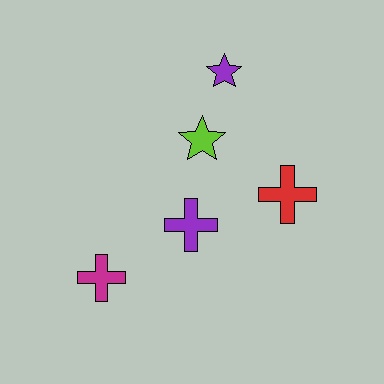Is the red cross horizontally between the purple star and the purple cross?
No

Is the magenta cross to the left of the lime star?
Yes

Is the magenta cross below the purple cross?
Yes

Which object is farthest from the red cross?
The magenta cross is farthest from the red cross.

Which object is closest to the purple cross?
The lime star is closest to the purple cross.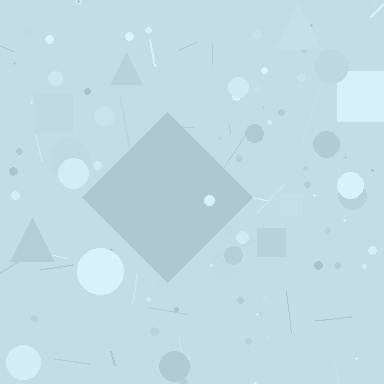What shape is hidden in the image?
A diamond is hidden in the image.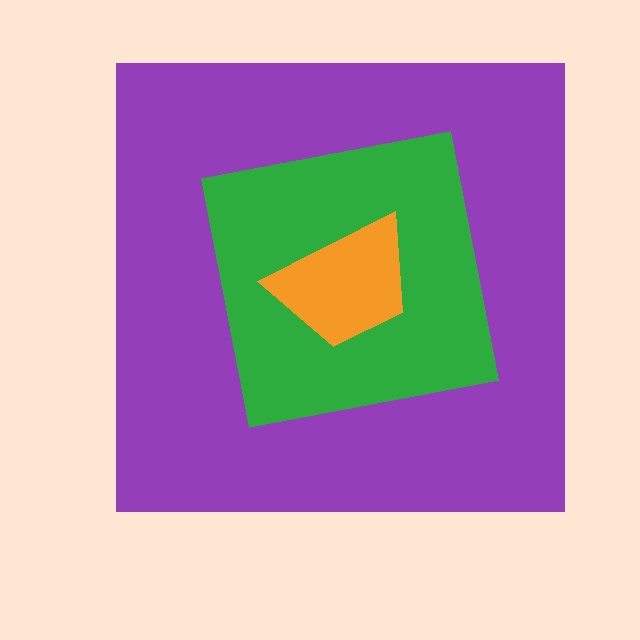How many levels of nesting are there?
3.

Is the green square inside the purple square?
Yes.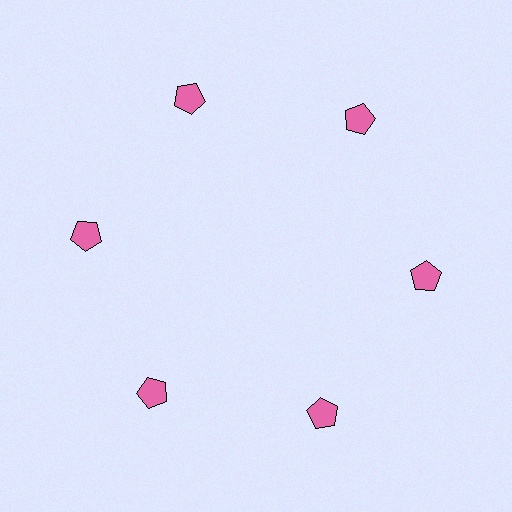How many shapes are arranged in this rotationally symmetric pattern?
There are 6 shapes, arranged in 6 groups of 1.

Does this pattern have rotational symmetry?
Yes, this pattern has 6-fold rotational symmetry. It looks the same after rotating 60 degrees around the center.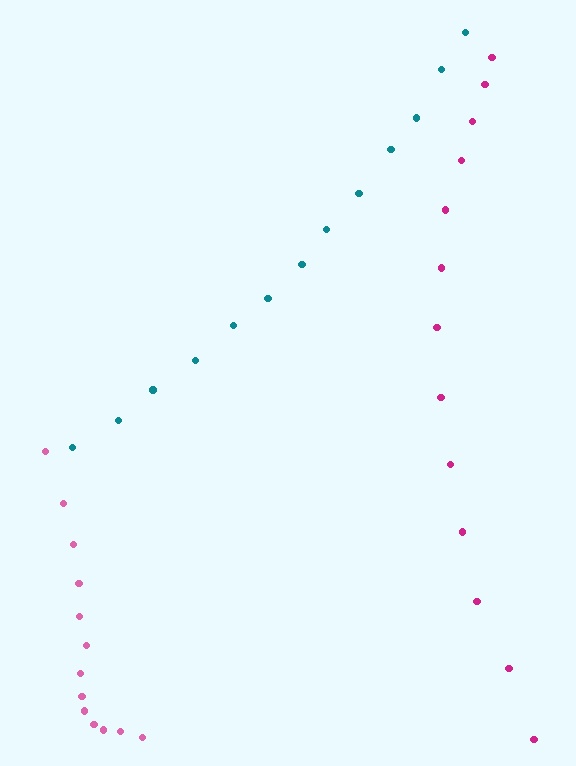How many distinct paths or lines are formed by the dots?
There are 3 distinct paths.